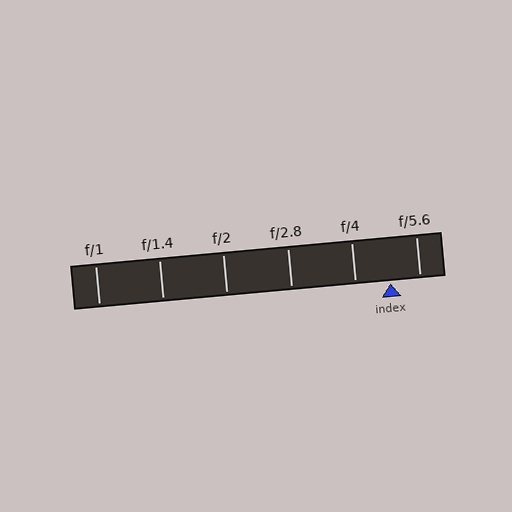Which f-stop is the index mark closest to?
The index mark is closest to f/5.6.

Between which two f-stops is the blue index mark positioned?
The index mark is between f/4 and f/5.6.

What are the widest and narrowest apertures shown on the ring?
The widest aperture shown is f/1 and the narrowest is f/5.6.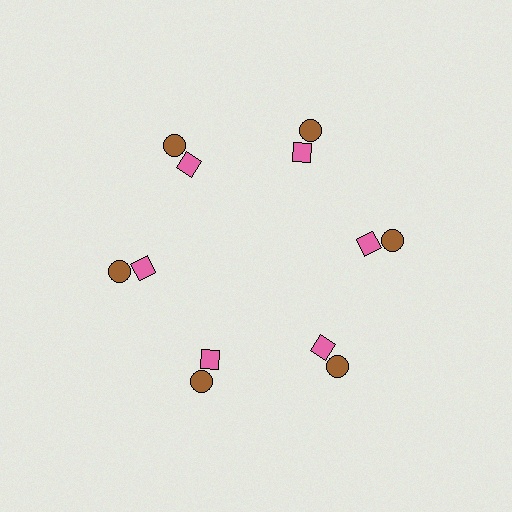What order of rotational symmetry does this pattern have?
This pattern has 6-fold rotational symmetry.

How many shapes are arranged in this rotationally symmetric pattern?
There are 12 shapes, arranged in 6 groups of 2.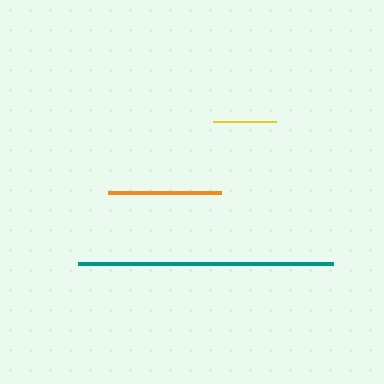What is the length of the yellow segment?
The yellow segment is approximately 63 pixels long.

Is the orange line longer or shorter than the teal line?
The teal line is longer than the orange line.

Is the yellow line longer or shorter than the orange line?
The orange line is longer than the yellow line.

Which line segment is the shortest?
The yellow line is the shortest at approximately 63 pixels.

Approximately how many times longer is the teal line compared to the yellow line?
The teal line is approximately 4.0 times the length of the yellow line.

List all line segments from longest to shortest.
From longest to shortest: teal, orange, yellow.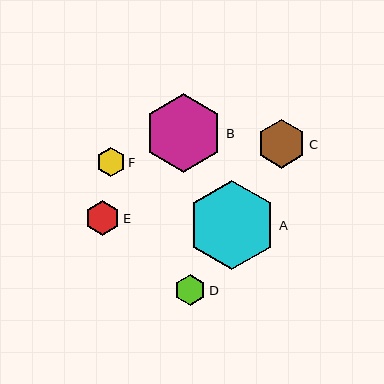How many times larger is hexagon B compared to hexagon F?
Hexagon B is approximately 2.7 times the size of hexagon F.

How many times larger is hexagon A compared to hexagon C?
Hexagon A is approximately 1.8 times the size of hexagon C.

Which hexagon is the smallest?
Hexagon F is the smallest with a size of approximately 29 pixels.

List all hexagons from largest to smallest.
From largest to smallest: A, B, C, E, D, F.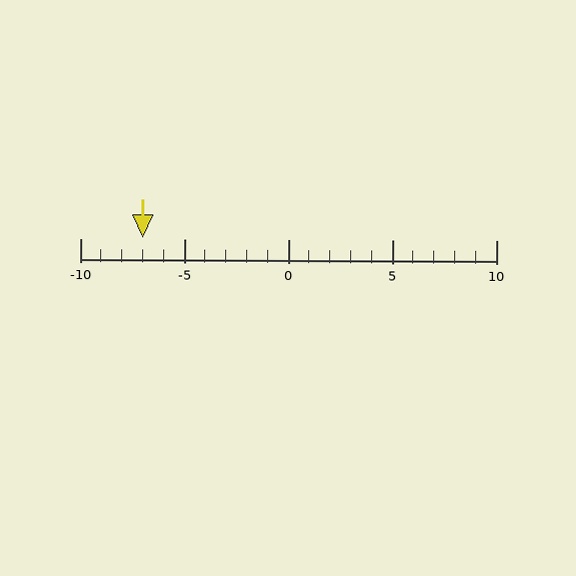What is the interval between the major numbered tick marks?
The major tick marks are spaced 5 units apart.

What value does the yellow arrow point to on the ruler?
The yellow arrow points to approximately -7.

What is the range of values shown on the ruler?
The ruler shows values from -10 to 10.